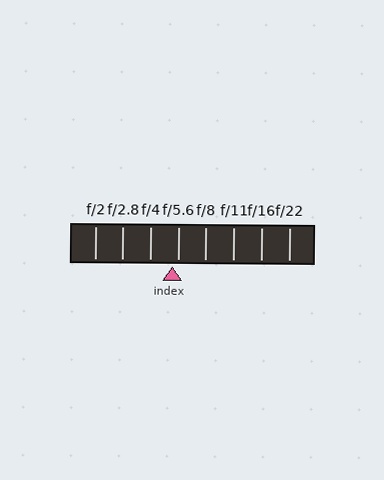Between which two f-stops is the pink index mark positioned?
The index mark is between f/4 and f/5.6.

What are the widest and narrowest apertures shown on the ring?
The widest aperture shown is f/2 and the narrowest is f/22.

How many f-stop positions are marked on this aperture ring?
There are 8 f-stop positions marked.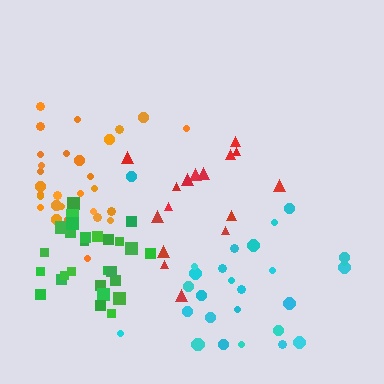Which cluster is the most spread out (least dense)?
Red.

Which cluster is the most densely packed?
Green.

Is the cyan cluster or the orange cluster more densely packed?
Orange.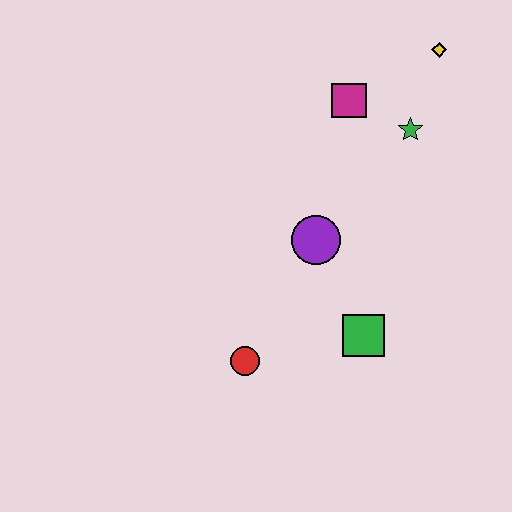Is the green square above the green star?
No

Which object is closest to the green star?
The magenta square is closest to the green star.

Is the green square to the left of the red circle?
No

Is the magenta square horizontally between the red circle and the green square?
Yes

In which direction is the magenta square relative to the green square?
The magenta square is above the green square.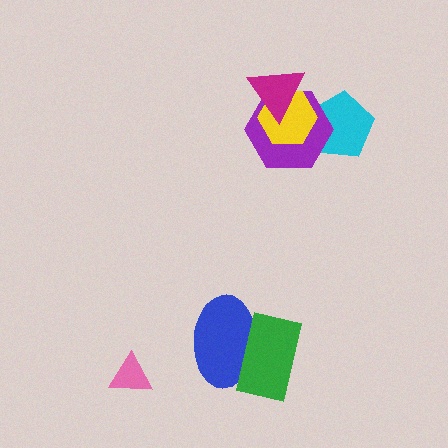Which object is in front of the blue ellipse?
The green rectangle is in front of the blue ellipse.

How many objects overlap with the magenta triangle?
2 objects overlap with the magenta triangle.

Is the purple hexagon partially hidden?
Yes, it is partially covered by another shape.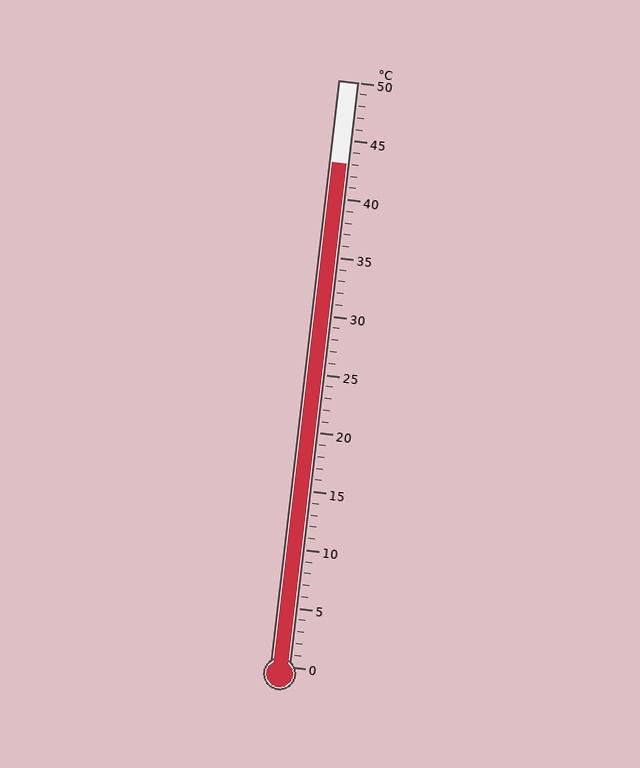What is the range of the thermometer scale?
The thermometer scale ranges from 0°C to 50°C.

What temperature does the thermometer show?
The thermometer shows approximately 43°C.